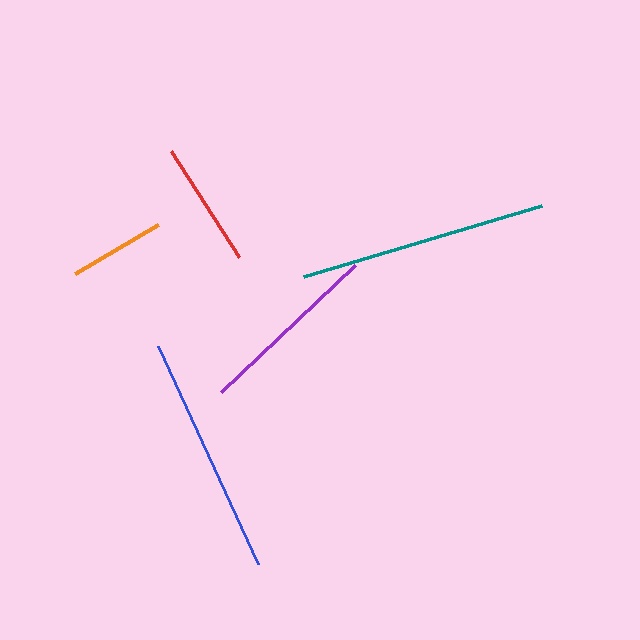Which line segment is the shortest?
The orange line is the shortest at approximately 96 pixels.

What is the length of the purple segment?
The purple segment is approximately 185 pixels long.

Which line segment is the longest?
The teal line is the longest at approximately 248 pixels.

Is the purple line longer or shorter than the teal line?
The teal line is longer than the purple line.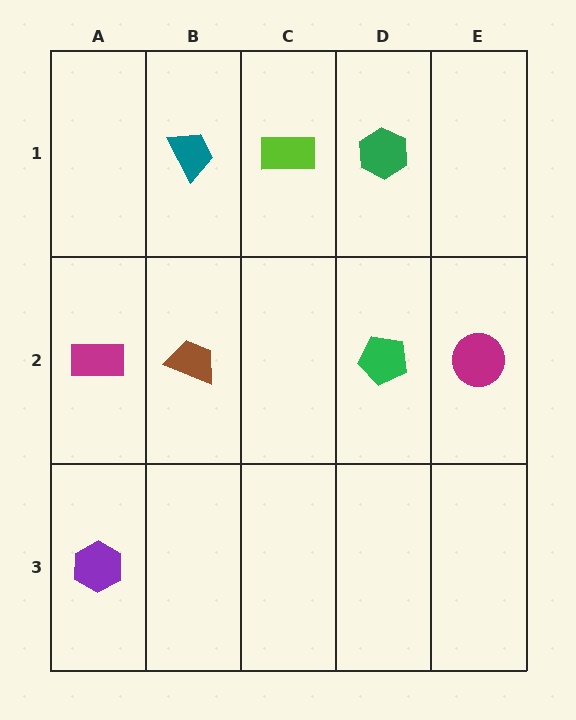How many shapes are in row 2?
4 shapes.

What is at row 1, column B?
A teal trapezoid.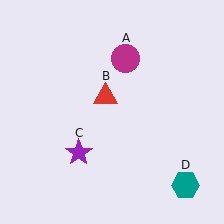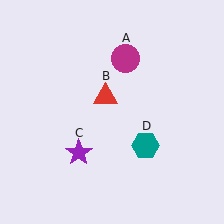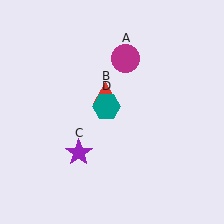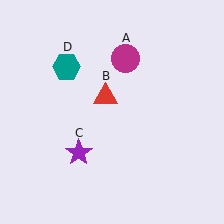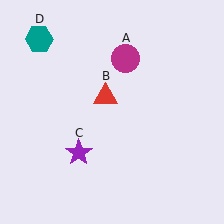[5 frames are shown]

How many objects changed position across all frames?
1 object changed position: teal hexagon (object D).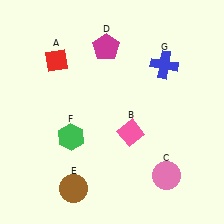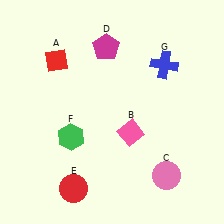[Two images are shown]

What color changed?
The circle (E) changed from brown in Image 1 to red in Image 2.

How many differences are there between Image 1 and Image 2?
There is 1 difference between the two images.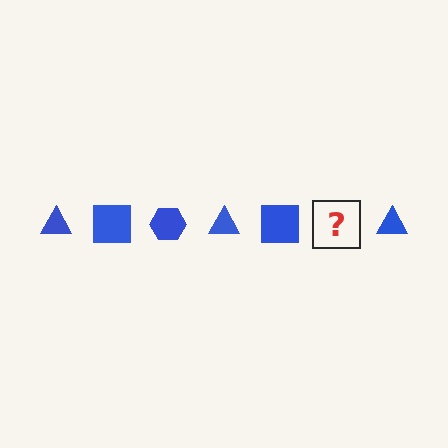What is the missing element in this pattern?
The missing element is a blue hexagon.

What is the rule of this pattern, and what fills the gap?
The rule is that the pattern cycles through triangle, square, hexagon shapes in blue. The gap should be filled with a blue hexagon.